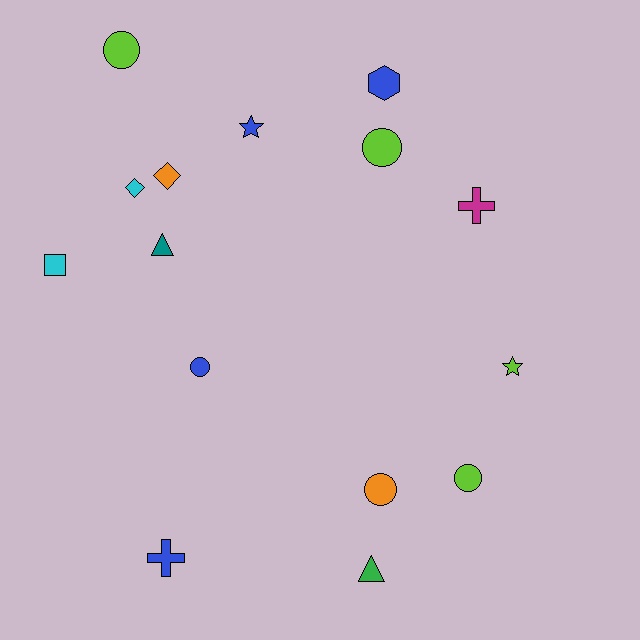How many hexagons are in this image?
There is 1 hexagon.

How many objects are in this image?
There are 15 objects.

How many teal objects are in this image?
There is 1 teal object.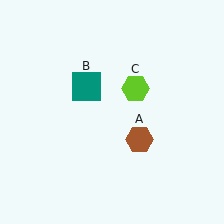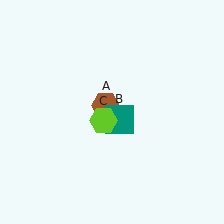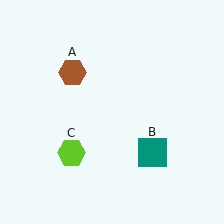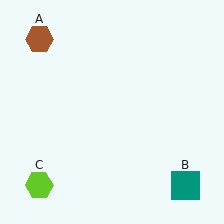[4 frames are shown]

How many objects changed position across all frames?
3 objects changed position: brown hexagon (object A), teal square (object B), lime hexagon (object C).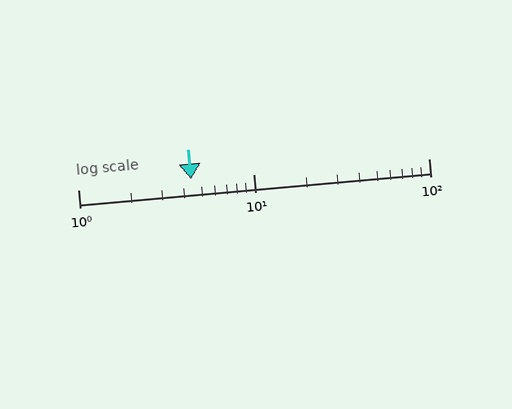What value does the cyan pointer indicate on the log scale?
The pointer indicates approximately 4.4.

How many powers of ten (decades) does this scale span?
The scale spans 2 decades, from 1 to 100.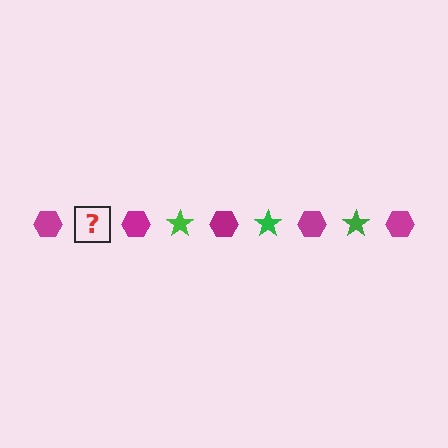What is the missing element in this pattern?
The missing element is a green star.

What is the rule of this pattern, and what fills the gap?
The rule is that the pattern alternates between magenta hexagon and green star. The gap should be filled with a green star.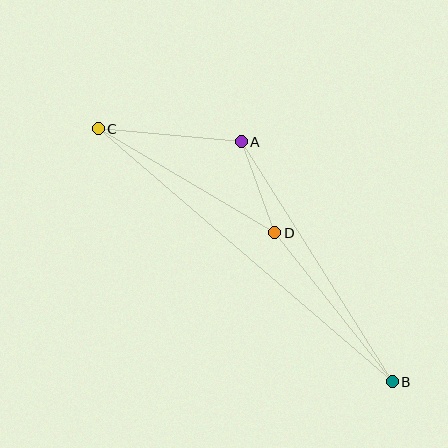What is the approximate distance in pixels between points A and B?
The distance between A and B is approximately 284 pixels.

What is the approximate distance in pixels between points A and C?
The distance between A and C is approximately 144 pixels.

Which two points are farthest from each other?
Points B and C are farthest from each other.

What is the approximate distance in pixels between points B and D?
The distance between B and D is approximately 190 pixels.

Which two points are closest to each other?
Points A and D are closest to each other.